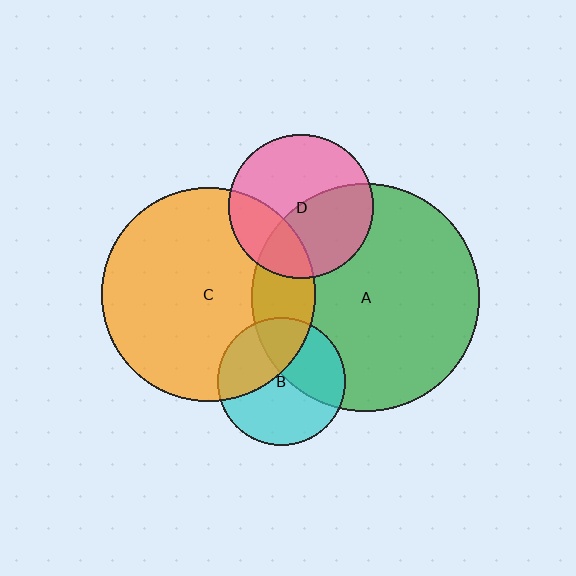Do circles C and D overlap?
Yes.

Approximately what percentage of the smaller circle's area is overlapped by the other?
Approximately 25%.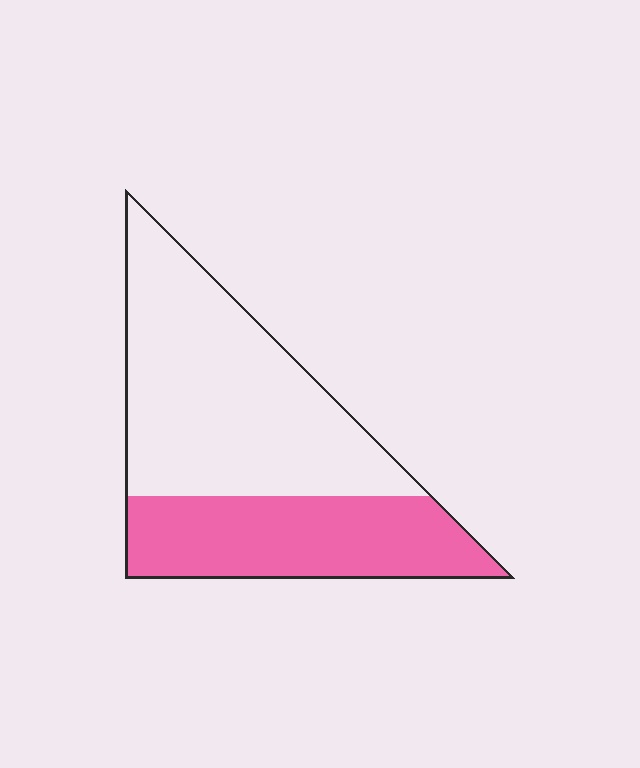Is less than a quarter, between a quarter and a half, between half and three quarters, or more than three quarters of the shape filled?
Between a quarter and a half.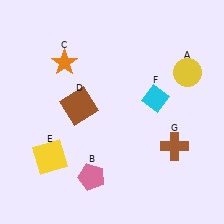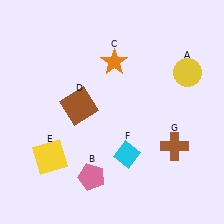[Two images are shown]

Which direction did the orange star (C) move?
The orange star (C) moved right.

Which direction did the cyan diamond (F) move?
The cyan diamond (F) moved down.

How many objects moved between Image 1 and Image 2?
2 objects moved between the two images.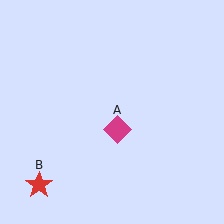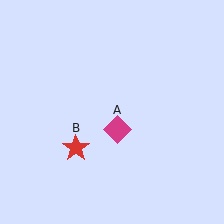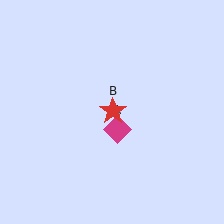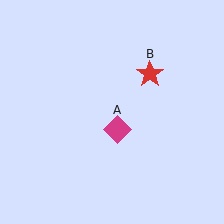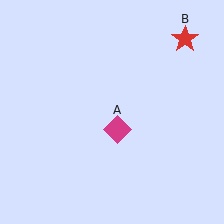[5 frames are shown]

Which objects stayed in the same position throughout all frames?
Magenta diamond (object A) remained stationary.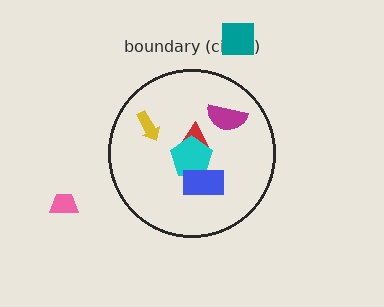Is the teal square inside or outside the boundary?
Outside.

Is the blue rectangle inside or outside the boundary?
Inside.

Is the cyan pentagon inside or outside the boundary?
Inside.